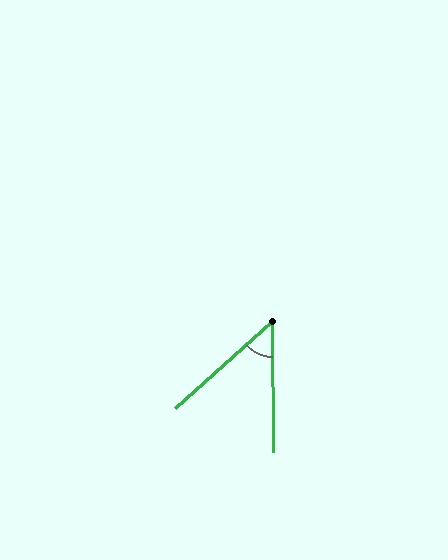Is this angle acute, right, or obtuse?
It is acute.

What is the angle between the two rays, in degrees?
Approximately 49 degrees.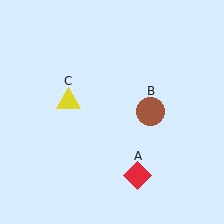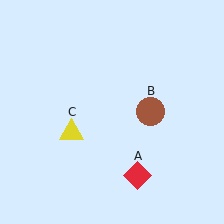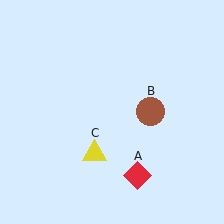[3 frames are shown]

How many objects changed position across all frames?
1 object changed position: yellow triangle (object C).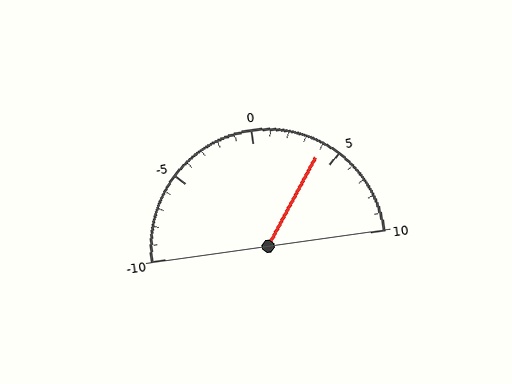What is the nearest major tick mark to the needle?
The nearest major tick mark is 5.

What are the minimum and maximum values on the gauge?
The gauge ranges from -10 to 10.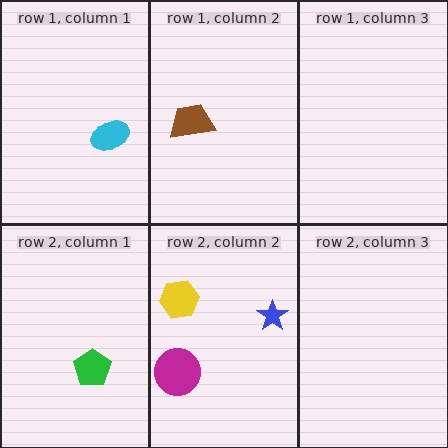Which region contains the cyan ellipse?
The row 1, column 1 region.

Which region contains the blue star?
The row 2, column 2 region.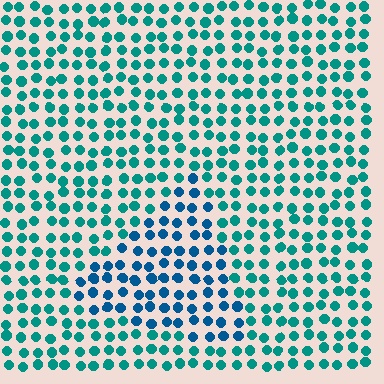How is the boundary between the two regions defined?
The boundary is defined purely by a slight shift in hue (about 30 degrees). Spacing, size, and orientation are identical on both sides.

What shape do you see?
I see a triangle.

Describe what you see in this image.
The image is filled with small teal elements in a uniform arrangement. A triangle-shaped region is visible where the elements are tinted to a slightly different hue, forming a subtle color boundary.